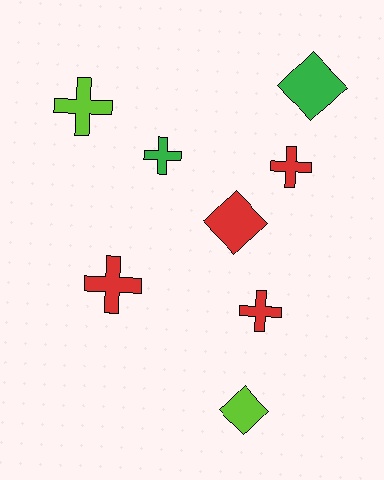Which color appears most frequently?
Red, with 4 objects.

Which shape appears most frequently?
Cross, with 5 objects.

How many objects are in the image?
There are 8 objects.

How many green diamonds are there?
There is 1 green diamond.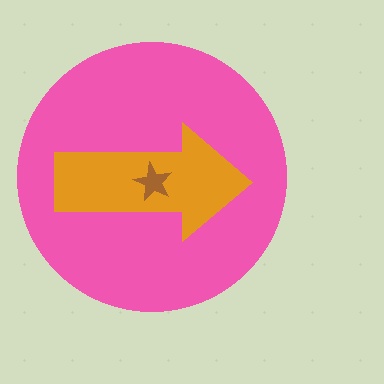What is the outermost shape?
The pink circle.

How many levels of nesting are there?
3.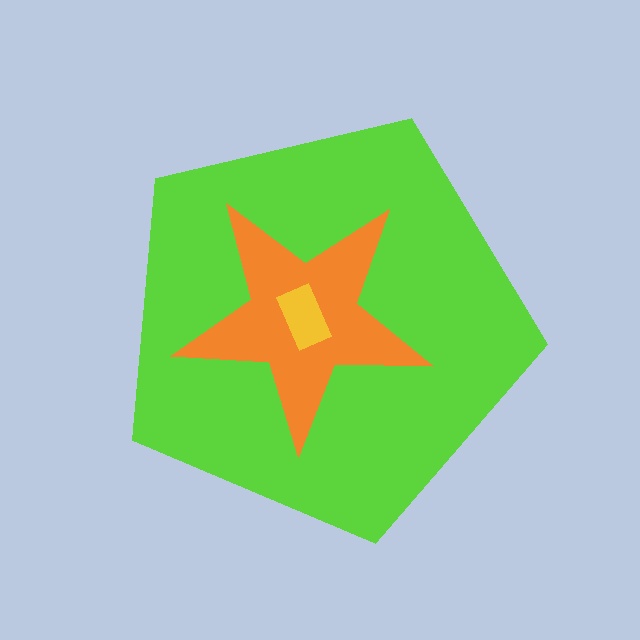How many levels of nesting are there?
3.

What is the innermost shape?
The yellow rectangle.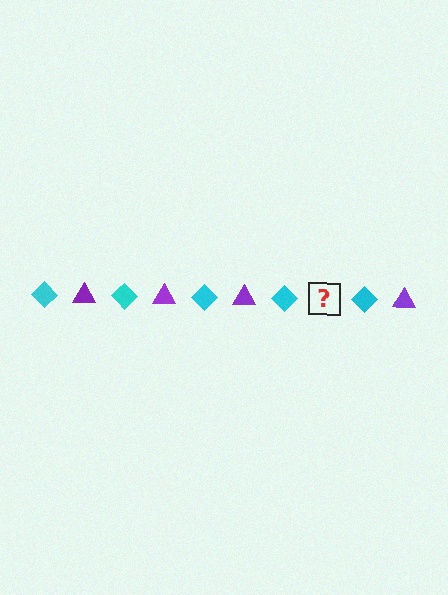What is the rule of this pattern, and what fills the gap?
The rule is that the pattern alternates between cyan diamond and purple triangle. The gap should be filled with a purple triangle.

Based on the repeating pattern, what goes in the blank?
The blank should be a purple triangle.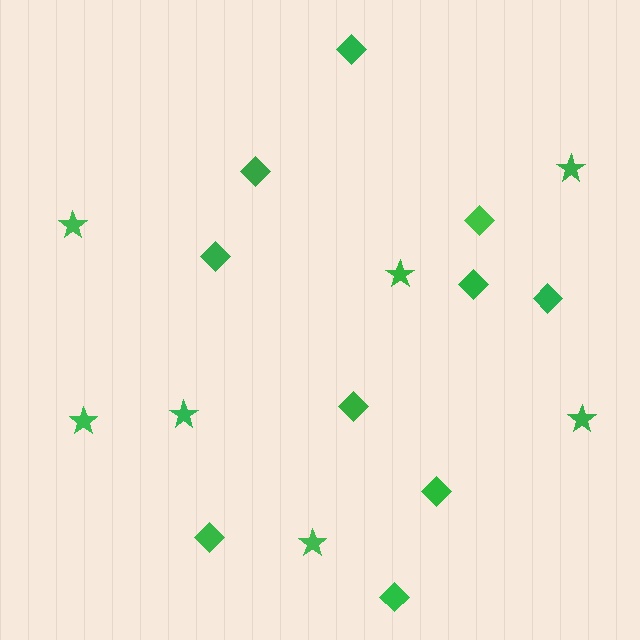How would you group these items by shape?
There are 2 groups: one group of diamonds (10) and one group of stars (7).